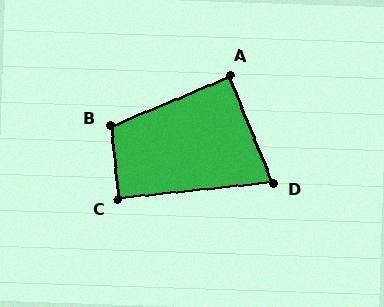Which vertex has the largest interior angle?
B, at approximately 106 degrees.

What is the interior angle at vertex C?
Approximately 90 degrees (approximately right).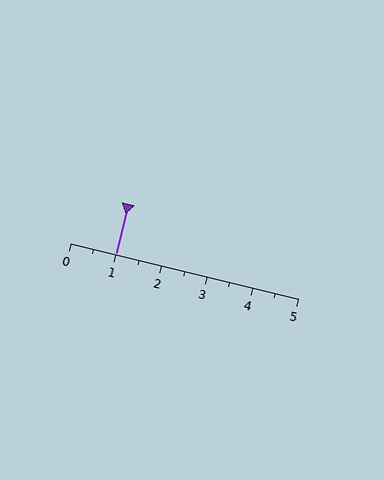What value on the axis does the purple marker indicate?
The marker indicates approximately 1.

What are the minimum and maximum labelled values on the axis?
The axis runs from 0 to 5.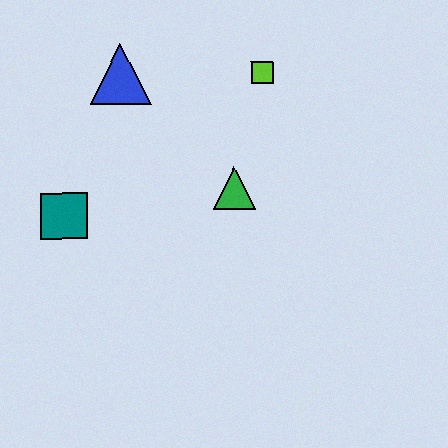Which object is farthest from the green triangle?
The teal square is farthest from the green triangle.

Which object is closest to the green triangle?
The lime square is closest to the green triangle.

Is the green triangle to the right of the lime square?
No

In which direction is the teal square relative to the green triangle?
The teal square is to the left of the green triangle.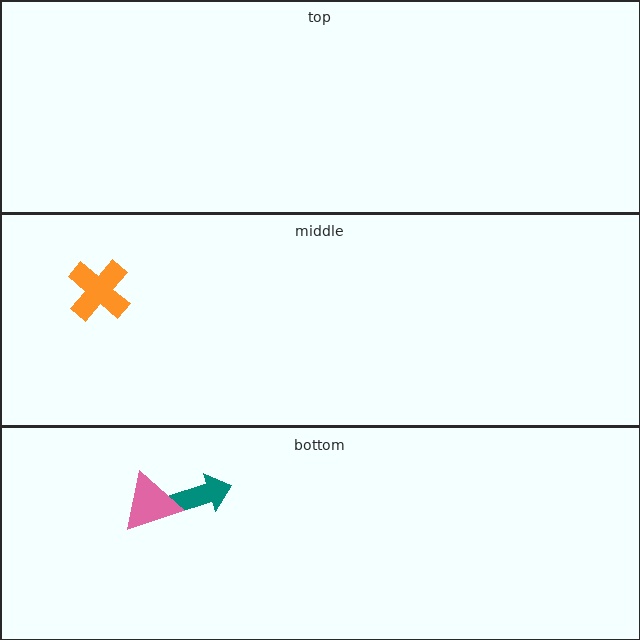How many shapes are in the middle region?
1.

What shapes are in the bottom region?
The teal arrow, the pink triangle.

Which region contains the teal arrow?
The bottom region.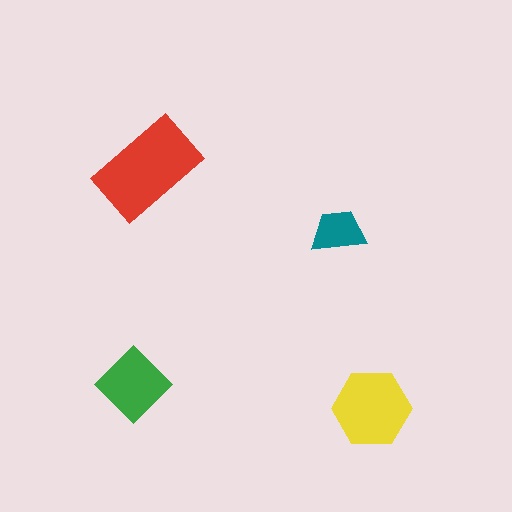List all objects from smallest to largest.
The teal trapezoid, the green diamond, the yellow hexagon, the red rectangle.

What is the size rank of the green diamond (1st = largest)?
3rd.